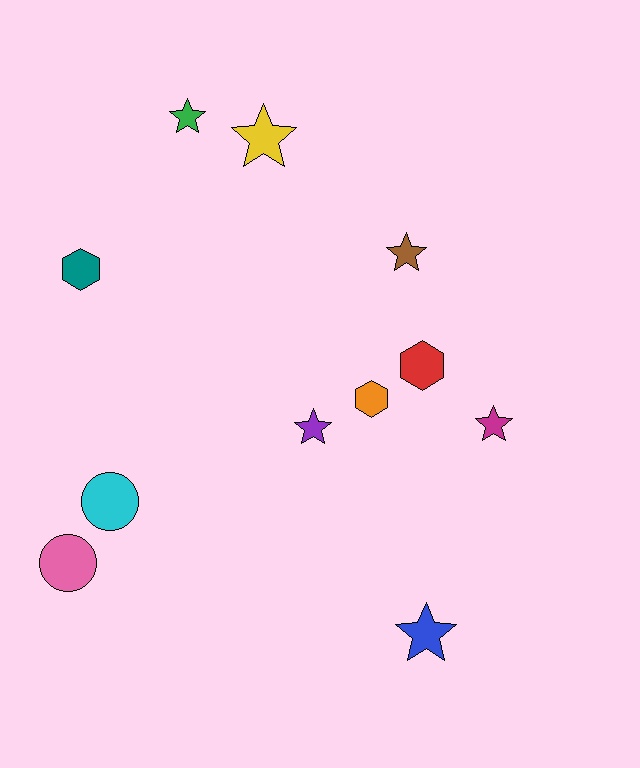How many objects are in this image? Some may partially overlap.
There are 11 objects.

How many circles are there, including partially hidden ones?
There are 2 circles.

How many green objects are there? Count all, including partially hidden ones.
There is 1 green object.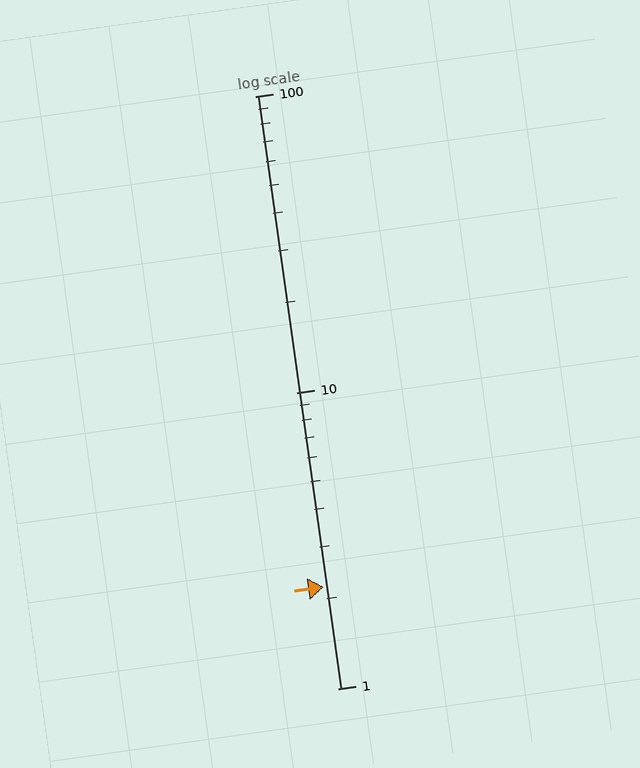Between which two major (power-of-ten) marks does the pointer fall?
The pointer is between 1 and 10.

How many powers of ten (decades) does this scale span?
The scale spans 2 decades, from 1 to 100.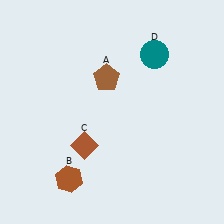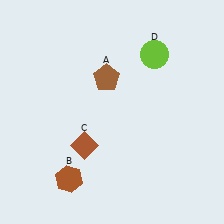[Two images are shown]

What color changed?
The circle (D) changed from teal in Image 1 to lime in Image 2.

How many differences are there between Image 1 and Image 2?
There is 1 difference between the two images.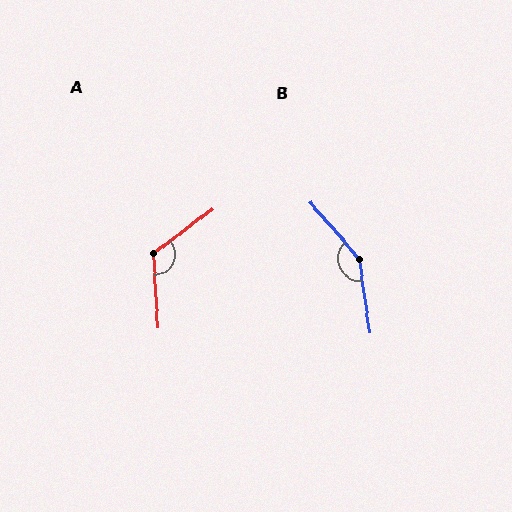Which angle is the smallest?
A, at approximately 123 degrees.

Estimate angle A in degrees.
Approximately 123 degrees.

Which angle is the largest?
B, at approximately 147 degrees.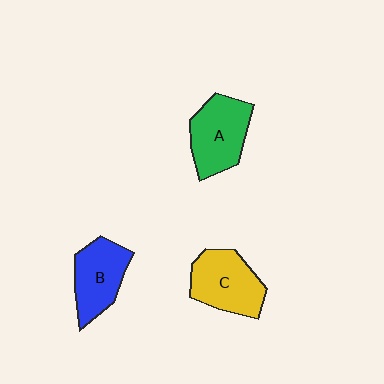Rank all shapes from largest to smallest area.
From largest to smallest: A (green), C (yellow), B (blue).